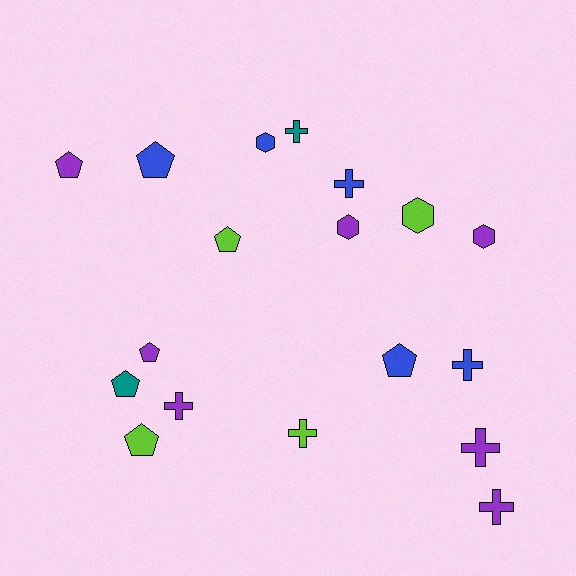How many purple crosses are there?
There are 3 purple crosses.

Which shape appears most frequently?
Cross, with 7 objects.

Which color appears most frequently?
Purple, with 7 objects.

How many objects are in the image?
There are 18 objects.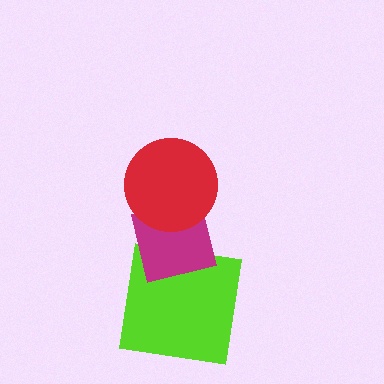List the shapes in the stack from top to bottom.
From top to bottom: the red circle, the magenta square, the lime square.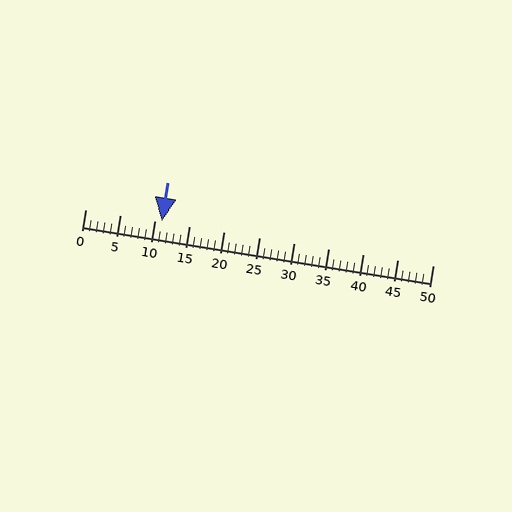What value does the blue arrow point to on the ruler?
The blue arrow points to approximately 11.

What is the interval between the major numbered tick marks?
The major tick marks are spaced 5 units apart.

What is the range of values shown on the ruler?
The ruler shows values from 0 to 50.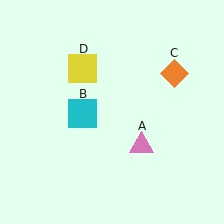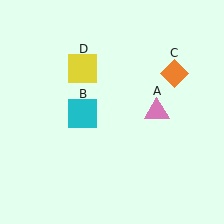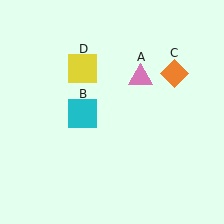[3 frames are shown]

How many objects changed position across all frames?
1 object changed position: pink triangle (object A).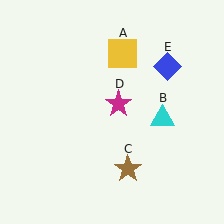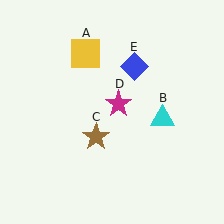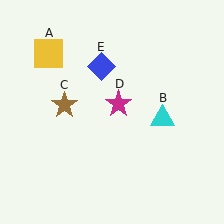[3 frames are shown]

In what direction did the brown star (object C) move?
The brown star (object C) moved up and to the left.